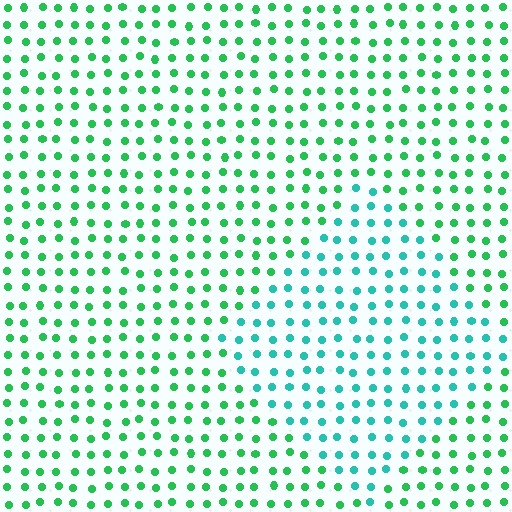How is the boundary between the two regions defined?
The boundary is defined purely by a slight shift in hue (about 36 degrees). Spacing, size, and orientation are identical on both sides.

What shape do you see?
I see a diamond.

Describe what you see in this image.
The image is filled with small green elements in a uniform arrangement. A diamond-shaped region is visible where the elements are tinted to a slightly different hue, forming a subtle color boundary.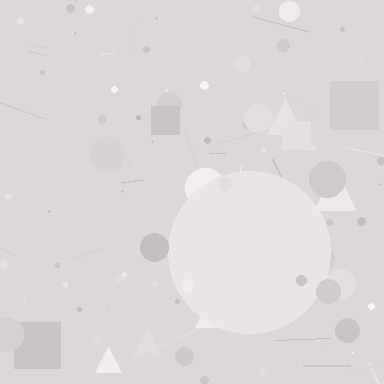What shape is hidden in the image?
A circle is hidden in the image.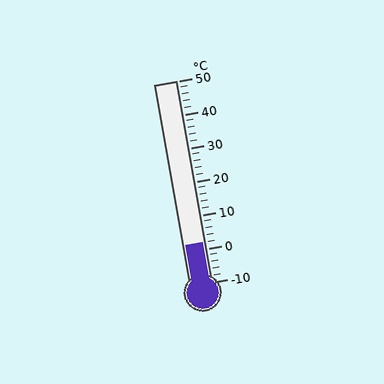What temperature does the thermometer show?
The thermometer shows approximately 2°C.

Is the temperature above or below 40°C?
The temperature is below 40°C.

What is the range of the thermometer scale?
The thermometer scale ranges from -10°C to 50°C.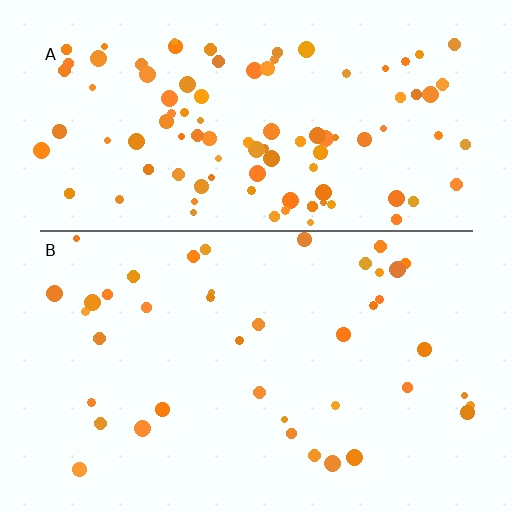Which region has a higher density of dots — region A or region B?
A (the top).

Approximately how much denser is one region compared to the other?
Approximately 2.5× — region A over region B.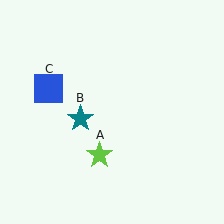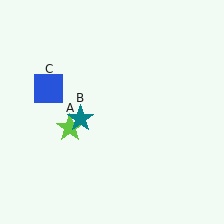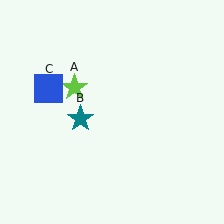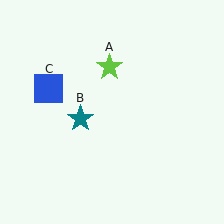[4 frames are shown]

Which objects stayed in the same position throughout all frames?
Teal star (object B) and blue square (object C) remained stationary.